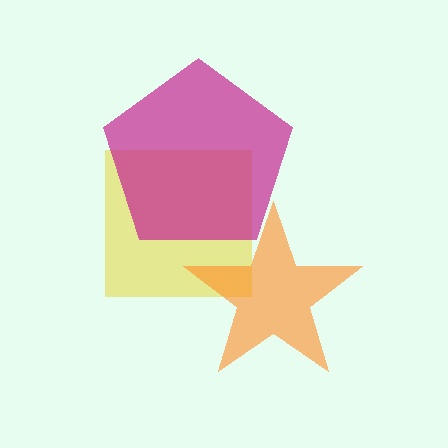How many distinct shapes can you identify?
There are 3 distinct shapes: a yellow square, a magenta pentagon, an orange star.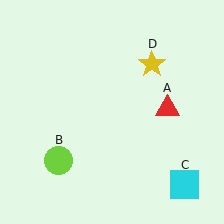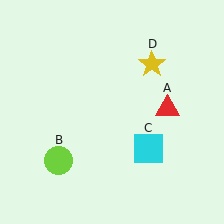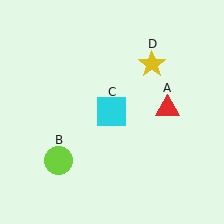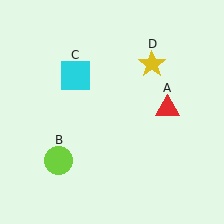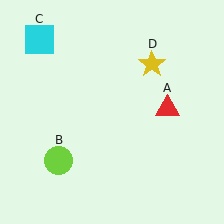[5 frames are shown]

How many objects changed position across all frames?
1 object changed position: cyan square (object C).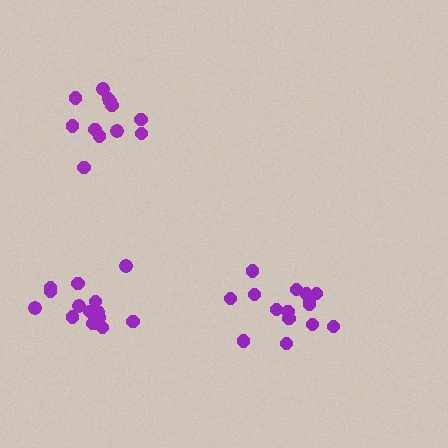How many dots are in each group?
Group 1: 13 dots, Group 2: 15 dots, Group 3: 15 dots (43 total).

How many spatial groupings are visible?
There are 3 spatial groupings.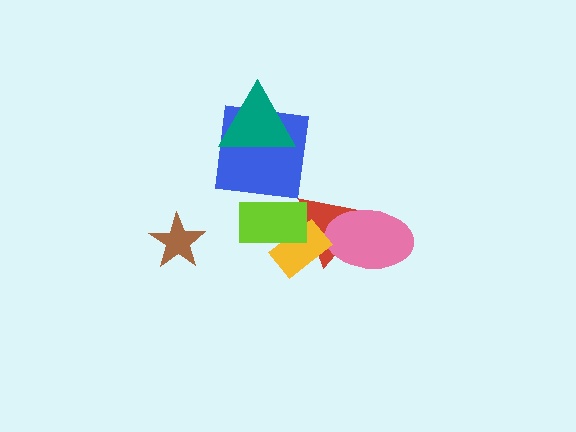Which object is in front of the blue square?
The teal triangle is in front of the blue square.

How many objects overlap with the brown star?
0 objects overlap with the brown star.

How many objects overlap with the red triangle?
3 objects overlap with the red triangle.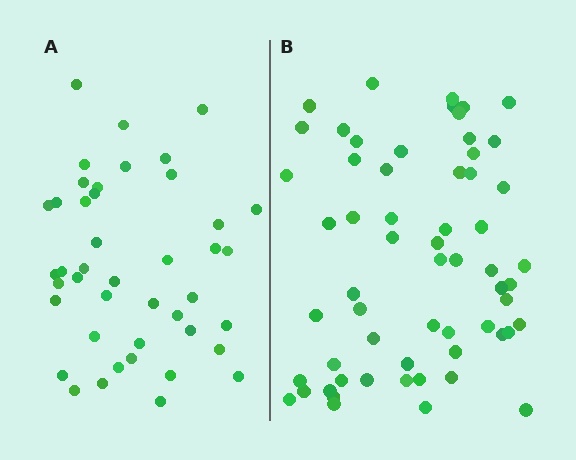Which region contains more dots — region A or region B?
Region B (the right region) has more dots.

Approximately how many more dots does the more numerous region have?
Region B has approximately 15 more dots than region A.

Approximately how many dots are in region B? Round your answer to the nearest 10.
About 60 dots.